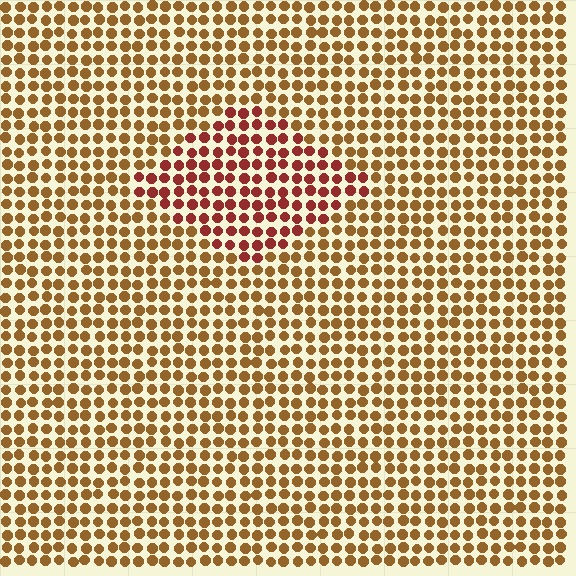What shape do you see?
I see a diamond.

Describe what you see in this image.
The image is filled with small brown elements in a uniform arrangement. A diamond-shaped region is visible where the elements are tinted to a slightly different hue, forming a subtle color boundary.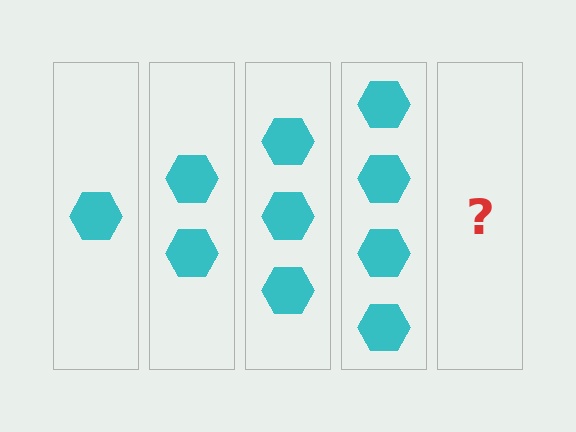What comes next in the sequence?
The next element should be 5 hexagons.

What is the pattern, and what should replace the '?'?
The pattern is that each step adds one more hexagon. The '?' should be 5 hexagons.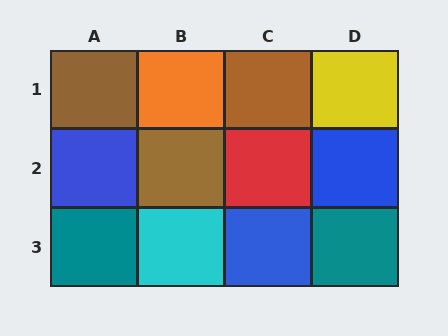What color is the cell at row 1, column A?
Brown.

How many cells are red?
1 cell is red.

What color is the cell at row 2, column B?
Brown.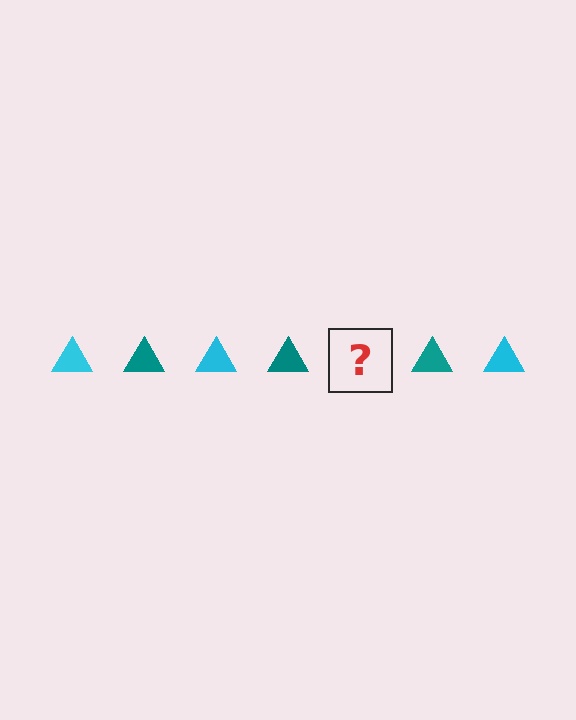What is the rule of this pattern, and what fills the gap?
The rule is that the pattern cycles through cyan, teal triangles. The gap should be filled with a cyan triangle.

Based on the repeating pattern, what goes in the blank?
The blank should be a cyan triangle.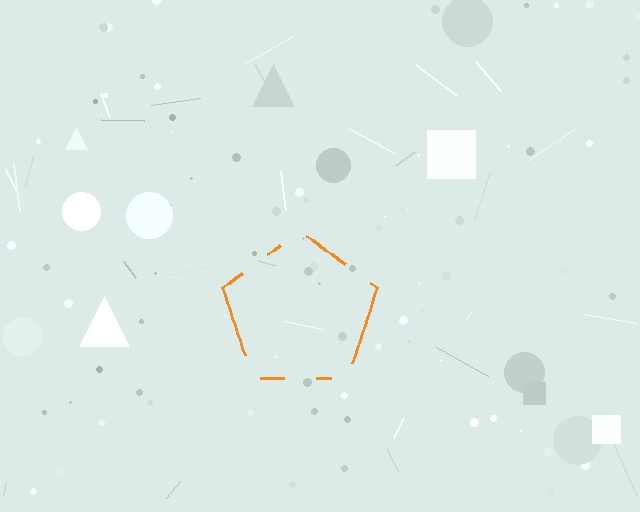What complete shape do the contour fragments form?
The contour fragments form a pentagon.